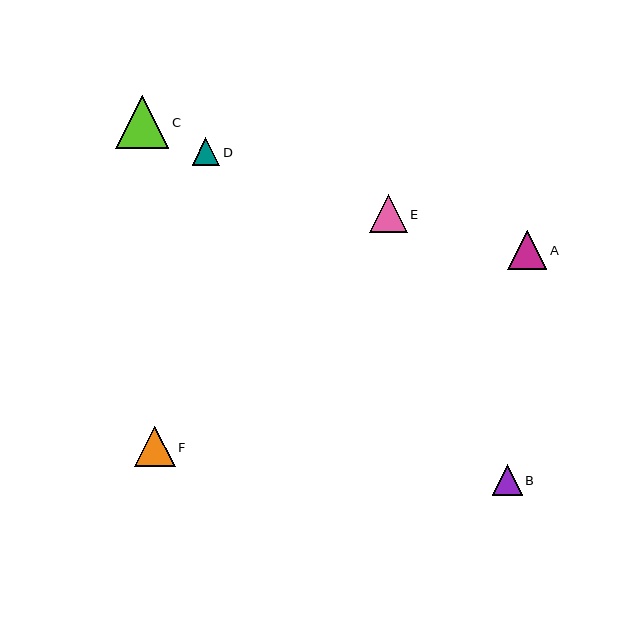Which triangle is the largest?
Triangle C is the largest with a size of approximately 53 pixels.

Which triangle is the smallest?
Triangle D is the smallest with a size of approximately 28 pixels.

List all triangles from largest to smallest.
From largest to smallest: C, F, A, E, B, D.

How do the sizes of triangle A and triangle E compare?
Triangle A and triangle E are approximately the same size.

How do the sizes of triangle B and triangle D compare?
Triangle B and triangle D are approximately the same size.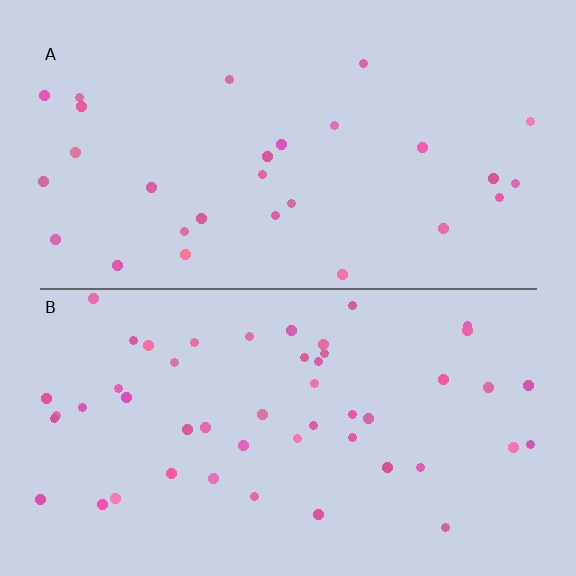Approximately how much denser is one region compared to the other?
Approximately 1.7× — region B over region A.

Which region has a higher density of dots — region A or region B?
B (the bottom).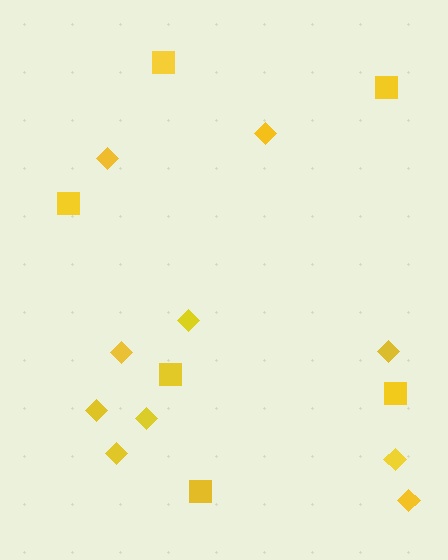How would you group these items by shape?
There are 2 groups: one group of diamonds (10) and one group of squares (6).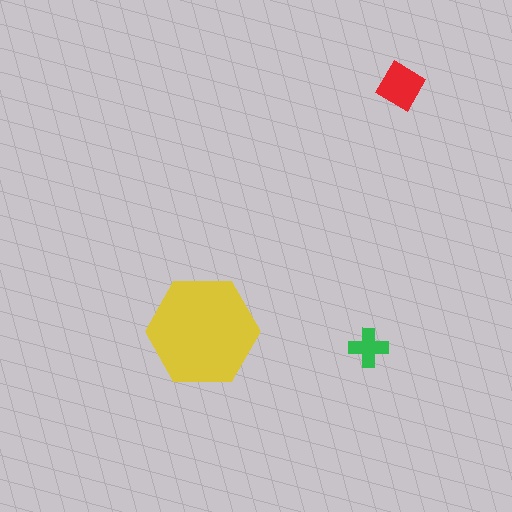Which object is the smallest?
The green cross.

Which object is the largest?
The yellow hexagon.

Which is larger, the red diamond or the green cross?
The red diamond.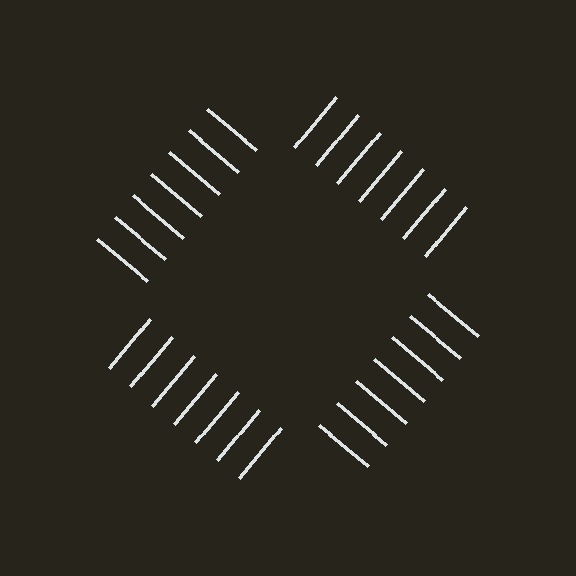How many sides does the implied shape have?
4 sides — the line-ends trace a square.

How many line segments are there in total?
28 — 7 along each of the 4 edges.